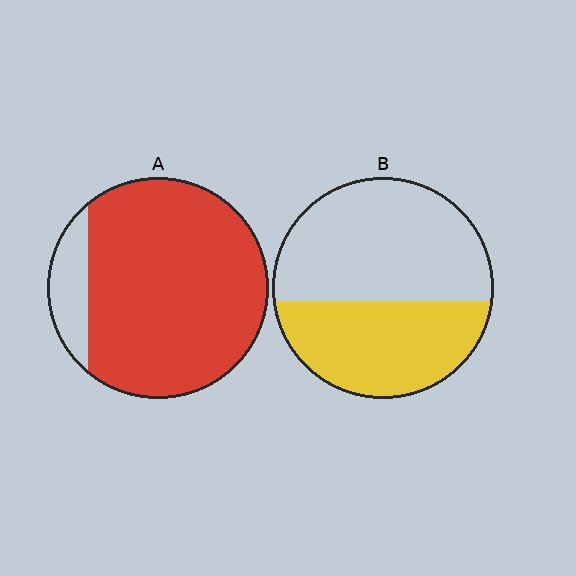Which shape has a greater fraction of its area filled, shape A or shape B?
Shape A.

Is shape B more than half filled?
No.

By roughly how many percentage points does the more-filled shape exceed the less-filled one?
By roughly 45 percentage points (A over B).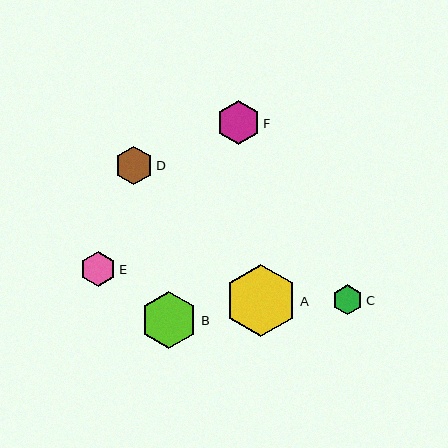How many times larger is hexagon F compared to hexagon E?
Hexagon F is approximately 1.2 times the size of hexagon E.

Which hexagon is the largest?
Hexagon A is the largest with a size of approximately 72 pixels.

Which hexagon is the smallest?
Hexagon C is the smallest with a size of approximately 30 pixels.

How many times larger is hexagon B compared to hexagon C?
Hexagon B is approximately 1.9 times the size of hexagon C.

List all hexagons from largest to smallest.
From largest to smallest: A, B, F, D, E, C.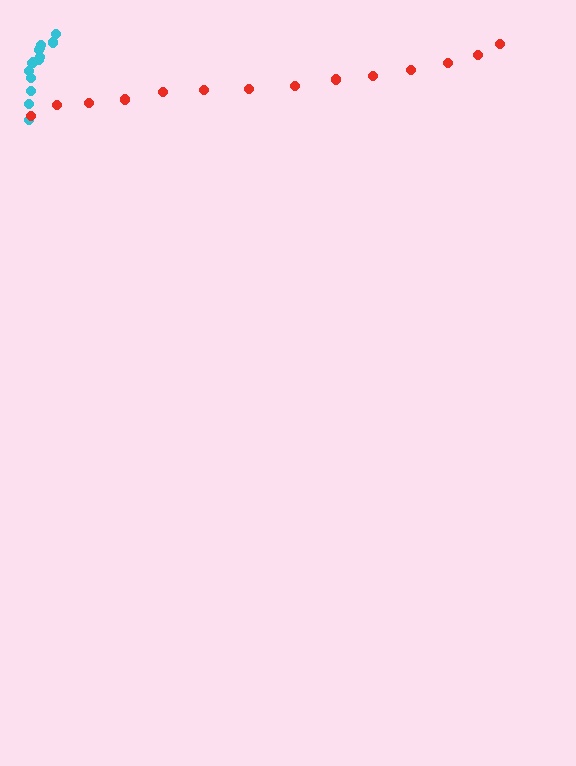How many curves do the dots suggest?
There are 2 distinct paths.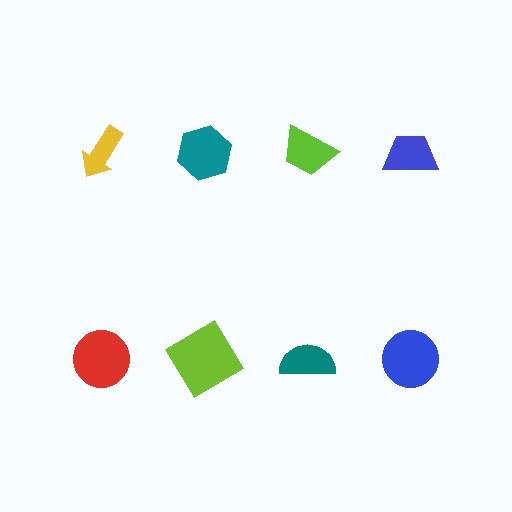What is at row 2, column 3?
A teal semicircle.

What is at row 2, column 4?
A blue circle.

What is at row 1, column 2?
A teal hexagon.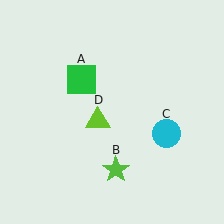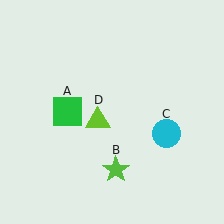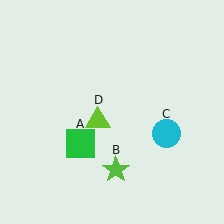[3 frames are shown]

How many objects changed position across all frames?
1 object changed position: green square (object A).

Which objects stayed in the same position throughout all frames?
Lime star (object B) and cyan circle (object C) and lime triangle (object D) remained stationary.